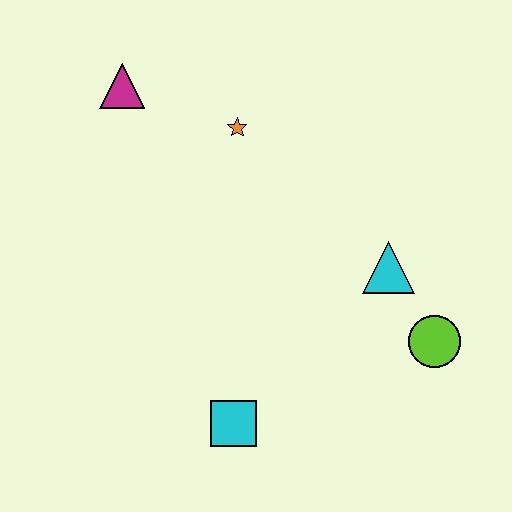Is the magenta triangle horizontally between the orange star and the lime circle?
No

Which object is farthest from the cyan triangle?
The magenta triangle is farthest from the cyan triangle.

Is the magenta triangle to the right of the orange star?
No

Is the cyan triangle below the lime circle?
No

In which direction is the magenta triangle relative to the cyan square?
The magenta triangle is above the cyan square.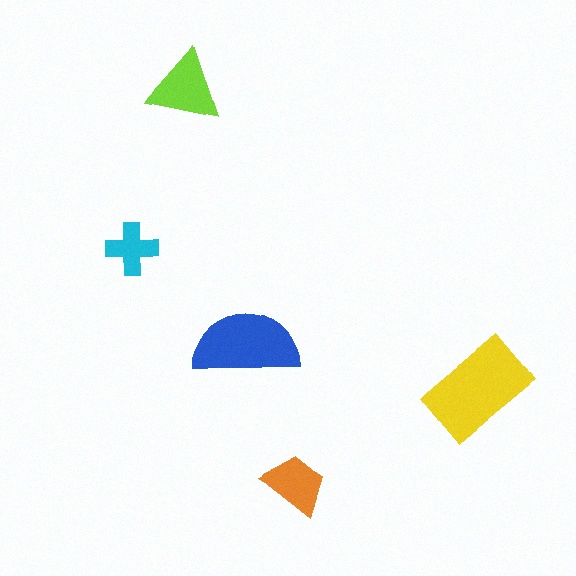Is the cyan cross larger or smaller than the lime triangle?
Smaller.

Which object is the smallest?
The cyan cross.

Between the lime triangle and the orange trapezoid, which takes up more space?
The lime triangle.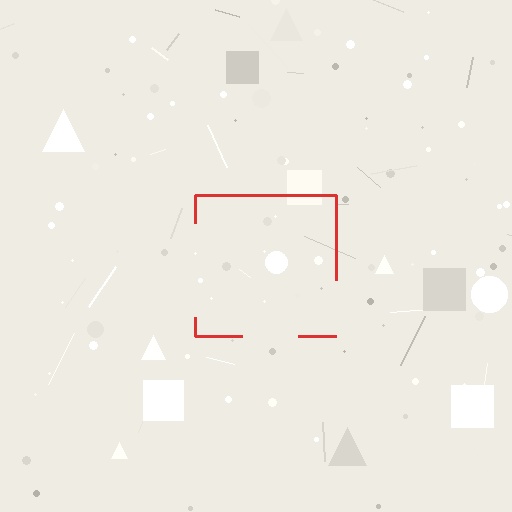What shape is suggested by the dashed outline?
The dashed outline suggests a square.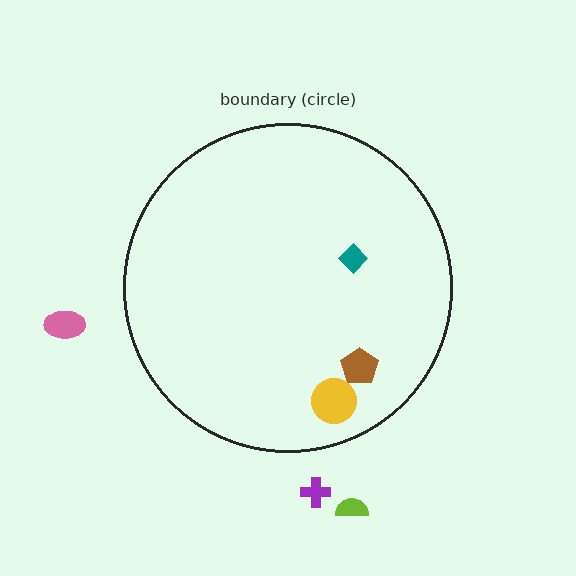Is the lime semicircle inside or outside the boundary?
Outside.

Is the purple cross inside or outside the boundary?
Outside.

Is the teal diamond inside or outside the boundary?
Inside.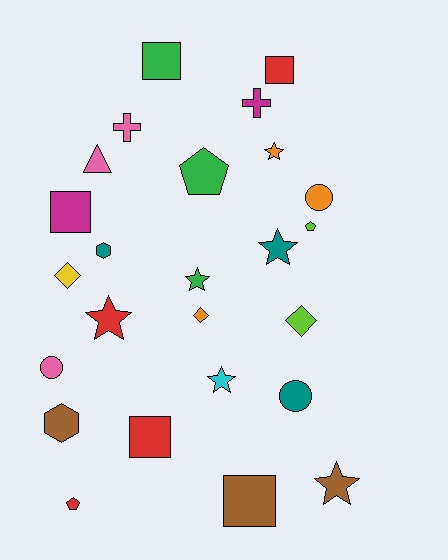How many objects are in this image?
There are 25 objects.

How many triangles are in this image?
There is 1 triangle.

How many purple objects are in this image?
There are no purple objects.